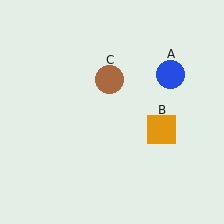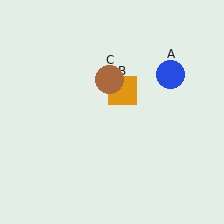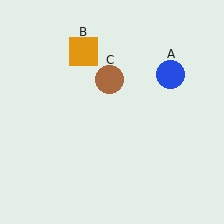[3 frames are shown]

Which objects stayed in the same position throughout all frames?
Blue circle (object A) and brown circle (object C) remained stationary.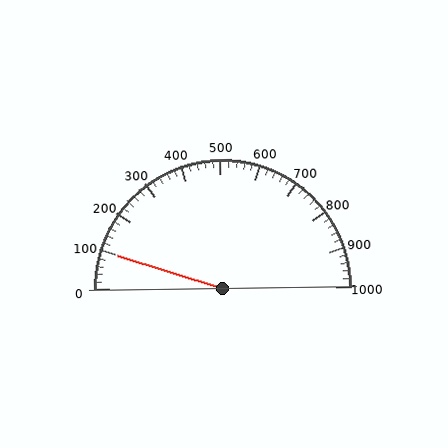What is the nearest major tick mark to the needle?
The nearest major tick mark is 100.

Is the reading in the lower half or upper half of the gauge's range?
The reading is in the lower half of the range (0 to 1000).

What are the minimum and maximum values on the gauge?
The gauge ranges from 0 to 1000.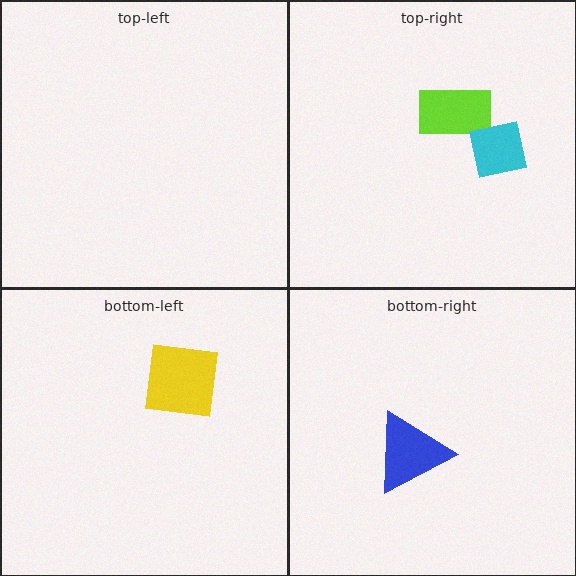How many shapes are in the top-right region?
2.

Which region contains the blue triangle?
The bottom-right region.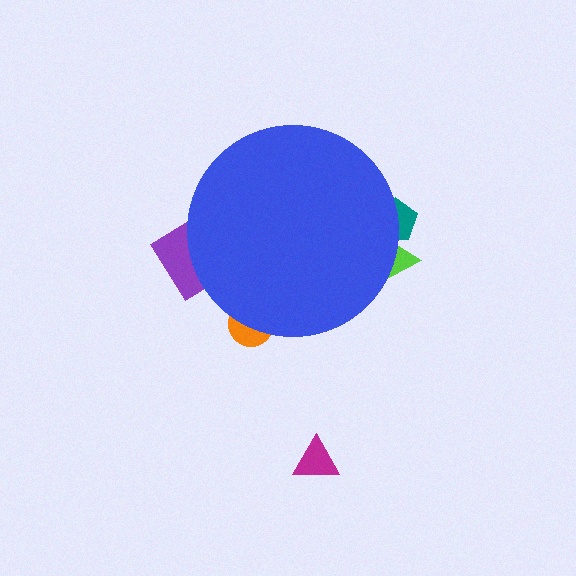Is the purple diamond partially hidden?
Yes, the purple diamond is partially hidden behind the blue circle.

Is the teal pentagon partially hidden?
Yes, the teal pentagon is partially hidden behind the blue circle.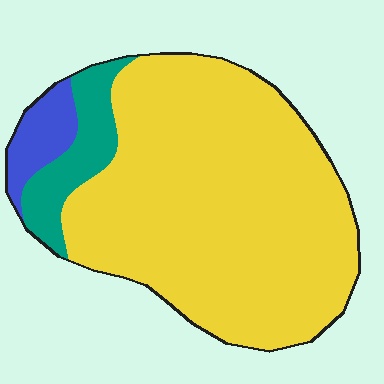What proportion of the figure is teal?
Teal covers around 10% of the figure.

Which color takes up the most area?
Yellow, at roughly 80%.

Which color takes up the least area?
Blue, at roughly 5%.